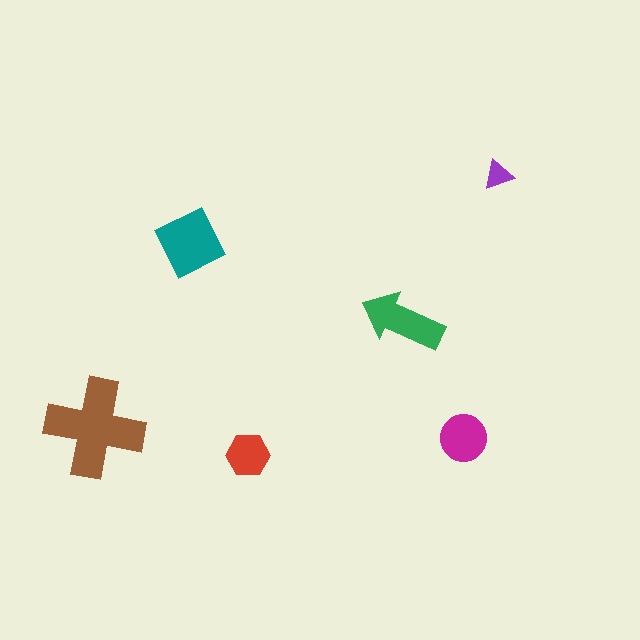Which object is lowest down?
The red hexagon is bottommost.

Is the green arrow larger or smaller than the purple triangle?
Larger.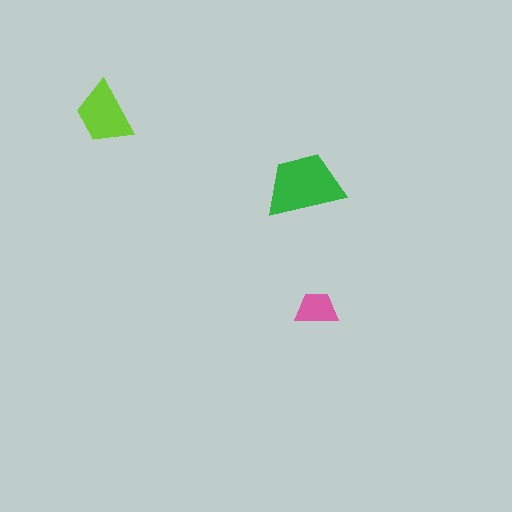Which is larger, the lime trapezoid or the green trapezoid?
The green one.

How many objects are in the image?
There are 3 objects in the image.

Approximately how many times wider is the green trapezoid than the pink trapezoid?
About 2 times wider.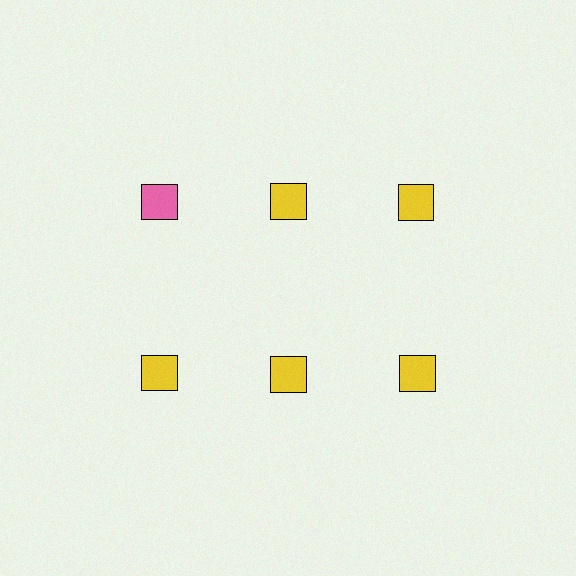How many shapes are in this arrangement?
There are 6 shapes arranged in a grid pattern.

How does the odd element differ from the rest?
It has a different color: pink instead of yellow.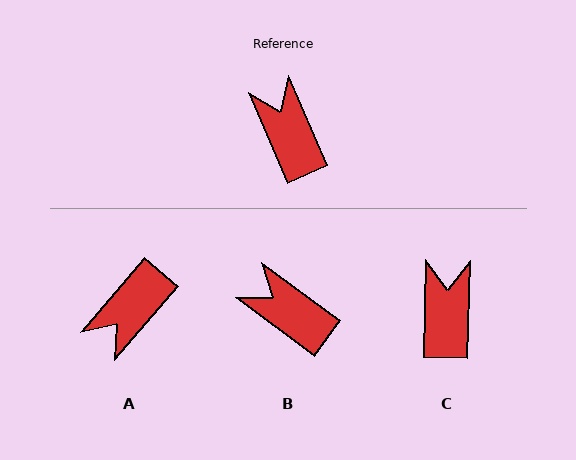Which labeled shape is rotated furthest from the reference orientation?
A, about 116 degrees away.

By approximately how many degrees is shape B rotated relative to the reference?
Approximately 30 degrees counter-clockwise.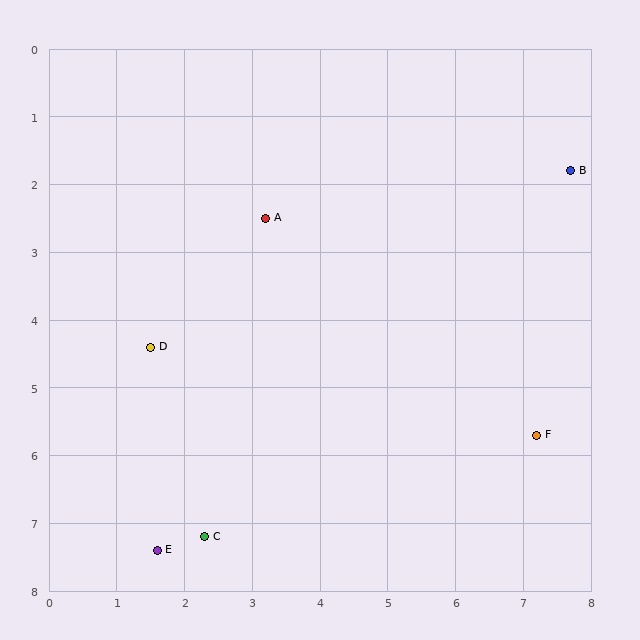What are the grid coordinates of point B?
Point B is at approximately (7.7, 1.8).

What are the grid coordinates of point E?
Point E is at approximately (1.6, 7.4).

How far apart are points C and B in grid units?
Points C and B are about 7.6 grid units apart.